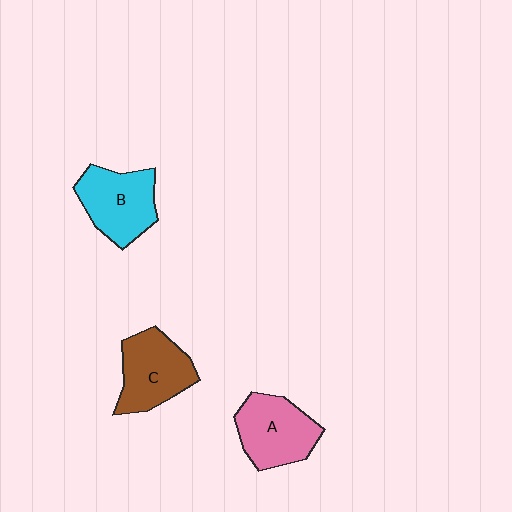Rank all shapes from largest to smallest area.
From largest to smallest: C (brown), B (cyan), A (pink).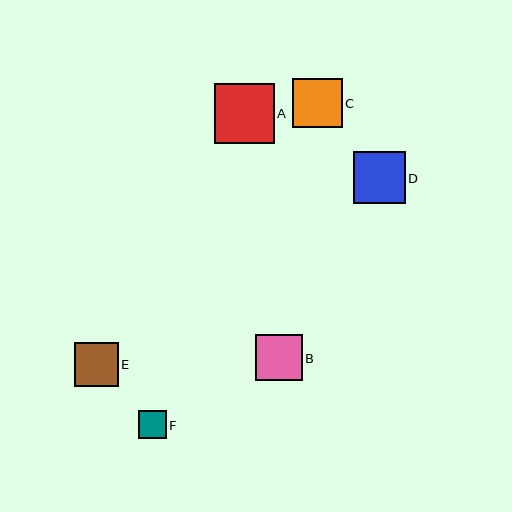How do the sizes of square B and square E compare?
Square B and square E are approximately the same size.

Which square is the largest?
Square A is the largest with a size of approximately 59 pixels.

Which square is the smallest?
Square F is the smallest with a size of approximately 28 pixels.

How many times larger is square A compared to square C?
Square A is approximately 1.2 times the size of square C.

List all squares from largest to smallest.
From largest to smallest: A, D, C, B, E, F.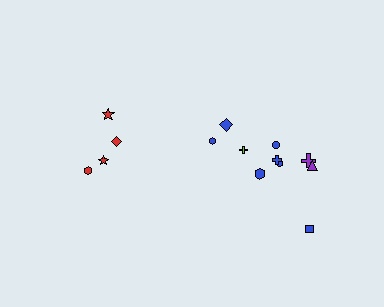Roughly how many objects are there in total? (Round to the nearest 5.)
Roughly 15 objects in total.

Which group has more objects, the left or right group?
The right group.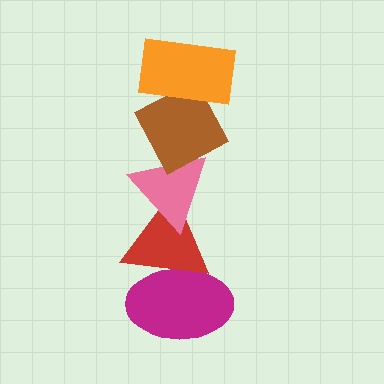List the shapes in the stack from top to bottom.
From top to bottom: the orange rectangle, the brown diamond, the pink triangle, the red triangle, the magenta ellipse.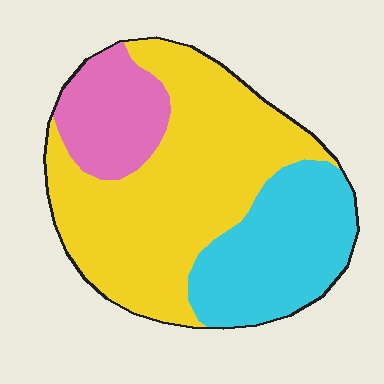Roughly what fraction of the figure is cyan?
Cyan takes up about one quarter (1/4) of the figure.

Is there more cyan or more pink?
Cyan.